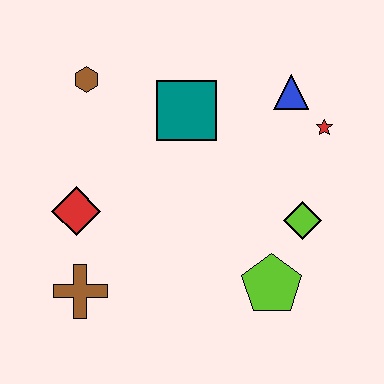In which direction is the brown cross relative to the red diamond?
The brown cross is below the red diamond.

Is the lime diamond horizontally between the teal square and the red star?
Yes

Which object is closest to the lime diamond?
The lime pentagon is closest to the lime diamond.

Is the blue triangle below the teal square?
No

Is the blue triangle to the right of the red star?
No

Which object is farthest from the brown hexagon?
The lime pentagon is farthest from the brown hexagon.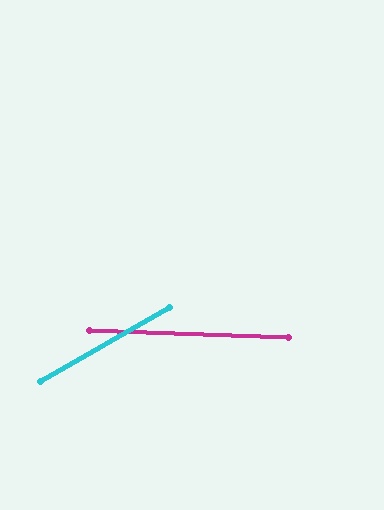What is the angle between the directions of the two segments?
Approximately 32 degrees.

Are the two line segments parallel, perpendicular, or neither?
Neither parallel nor perpendicular — they differ by about 32°.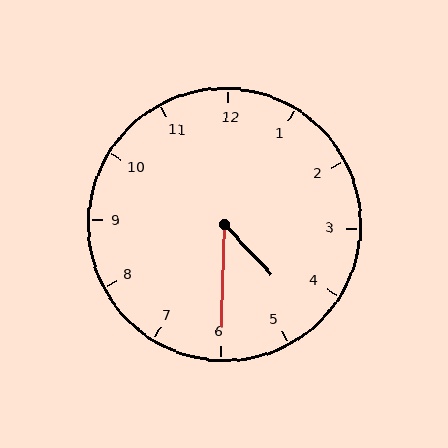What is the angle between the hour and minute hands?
Approximately 45 degrees.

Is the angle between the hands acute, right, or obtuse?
It is acute.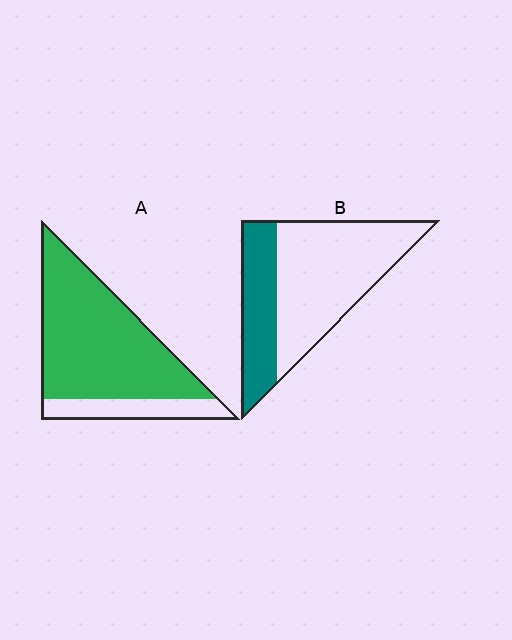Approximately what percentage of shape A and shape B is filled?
A is approximately 80% and B is approximately 35%.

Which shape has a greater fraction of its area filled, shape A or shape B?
Shape A.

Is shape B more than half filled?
No.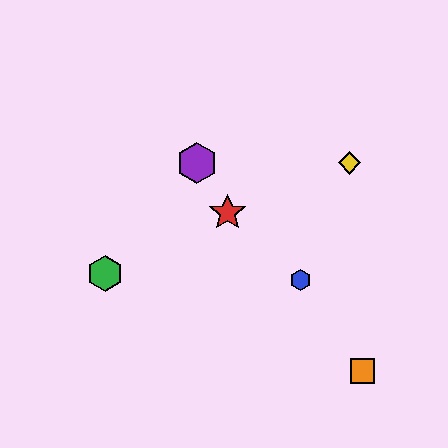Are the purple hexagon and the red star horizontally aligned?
No, the purple hexagon is at y≈163 and the red star is at y≈213.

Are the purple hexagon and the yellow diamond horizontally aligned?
Yes, both are at y≈163.